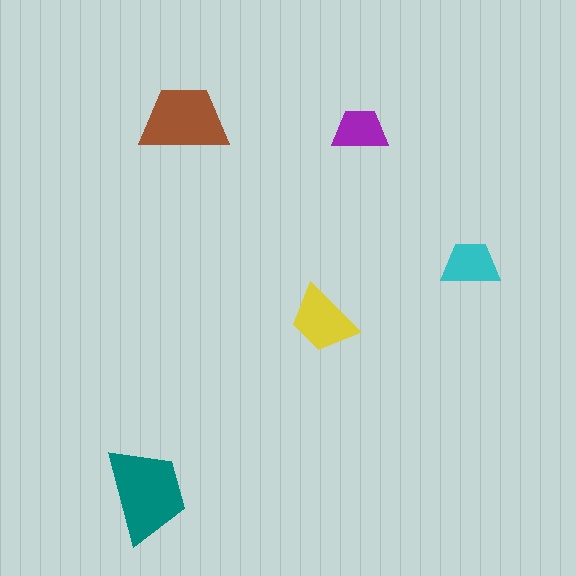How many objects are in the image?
There are 5 objects in the image.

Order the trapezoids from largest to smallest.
the teal one, the brown one, the yellow one, the cyan one, the purple one.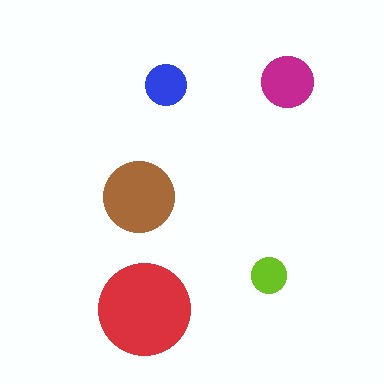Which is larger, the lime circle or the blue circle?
The blue one.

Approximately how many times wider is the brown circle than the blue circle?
About 1.5 times wider.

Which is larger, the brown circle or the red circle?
The red one.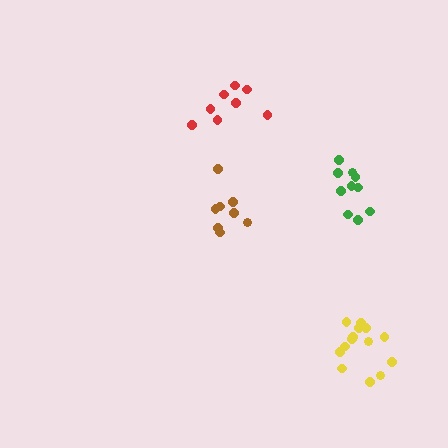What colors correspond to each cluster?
The clusters are colored: red, green, brown, yellow.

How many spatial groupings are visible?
There are 4 spatial groupings.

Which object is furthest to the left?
The red cluster is leftmost.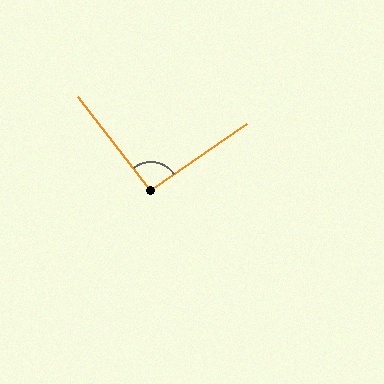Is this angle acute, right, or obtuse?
It is approximately a right angle.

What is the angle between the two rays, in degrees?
Approximately 93 degrees.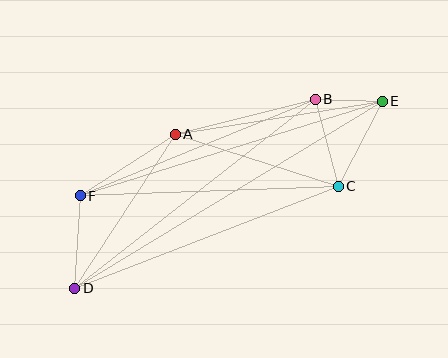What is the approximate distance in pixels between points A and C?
The distance between A and C is approximately 171 pixels.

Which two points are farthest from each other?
Points D and E are farthest from each other.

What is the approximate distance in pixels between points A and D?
The distance between A and D is approximately 184 pixels.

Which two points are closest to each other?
Points B and E are closest to each other.